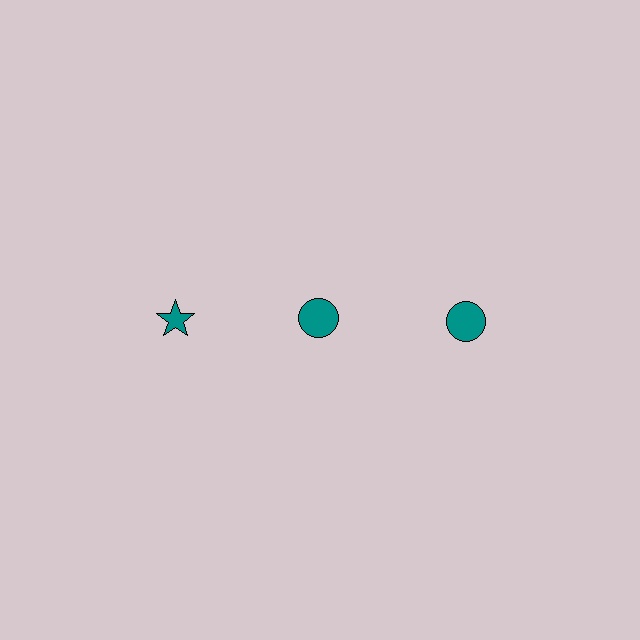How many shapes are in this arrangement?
There are 3 shapes arranged in a grid pattern.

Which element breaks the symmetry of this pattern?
The teal star in the top row, leftmost column breaks the symmetry. All other shapes are teal circles.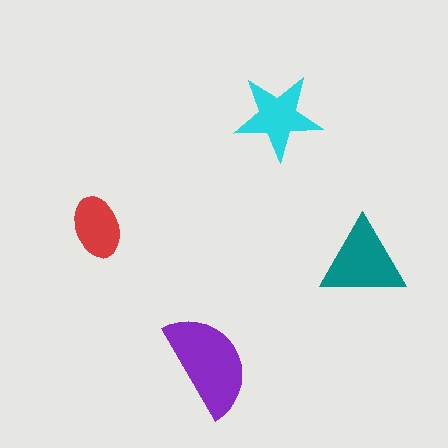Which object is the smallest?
The red ellipse.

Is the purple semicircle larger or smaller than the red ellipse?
Larger.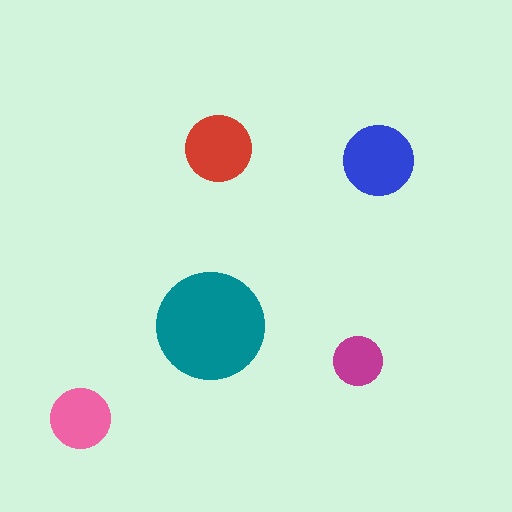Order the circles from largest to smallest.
the teal one, the blue one, the red one, the pink one, the magenta one.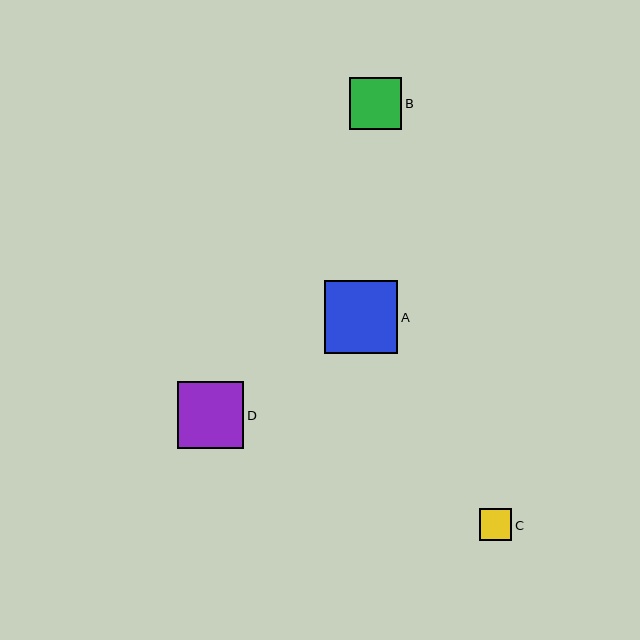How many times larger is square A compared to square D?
Square A is approximately 1.1 times the size of square D.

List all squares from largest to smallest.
From largest to smallest: A, D, B, C.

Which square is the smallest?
Square C is the smallest with a size of approximately 32 pixels.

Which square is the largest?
Square A is the largest with a size of approximately 73 pixels.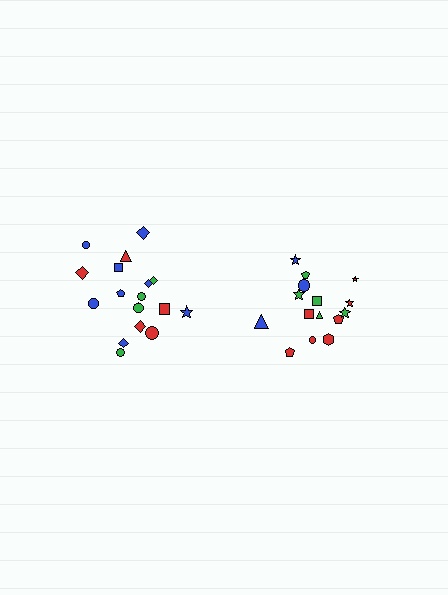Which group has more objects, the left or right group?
The left group.